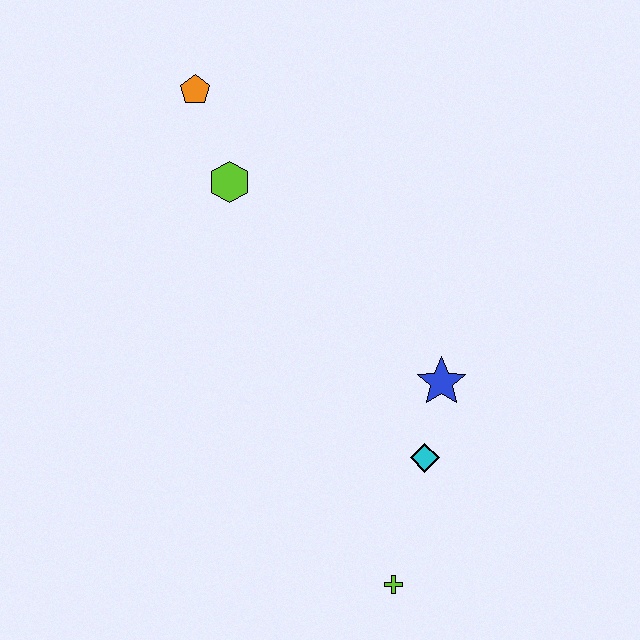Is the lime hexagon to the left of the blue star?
Yes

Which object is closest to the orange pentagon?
The lime hexagon is closest to the orange pentagon.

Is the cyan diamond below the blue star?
Yes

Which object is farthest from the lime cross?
The orange pentagon is farthest from the lime cross.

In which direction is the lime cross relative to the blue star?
The lime cross is below the blue star.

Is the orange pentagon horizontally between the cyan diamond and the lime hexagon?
No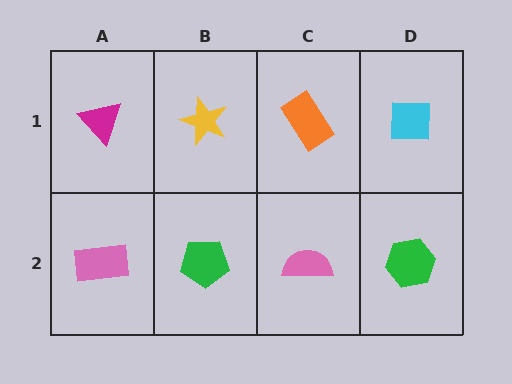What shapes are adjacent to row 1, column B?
A green pentagon (row 2, column B), a magenta triangle (row 1, column A), an orange rectangle (row 1, column C).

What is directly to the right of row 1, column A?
A yellow star.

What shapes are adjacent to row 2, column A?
A magenta triangle (row 1, column A), a green pentagon (row 2, column B).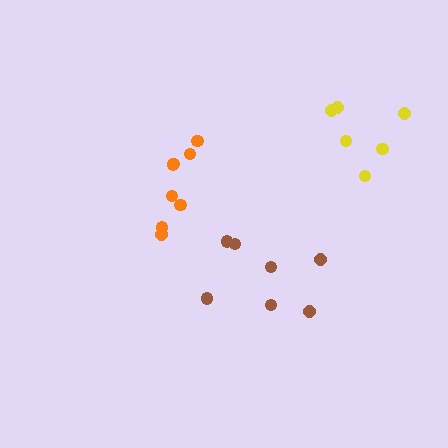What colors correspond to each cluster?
The clusters are colored: brown, yellow, orange.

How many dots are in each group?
Group 1: 7 dots, Group 2: 6 dots, Group 3: 8 dots (21 total).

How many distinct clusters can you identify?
There are 3 distinct clusters.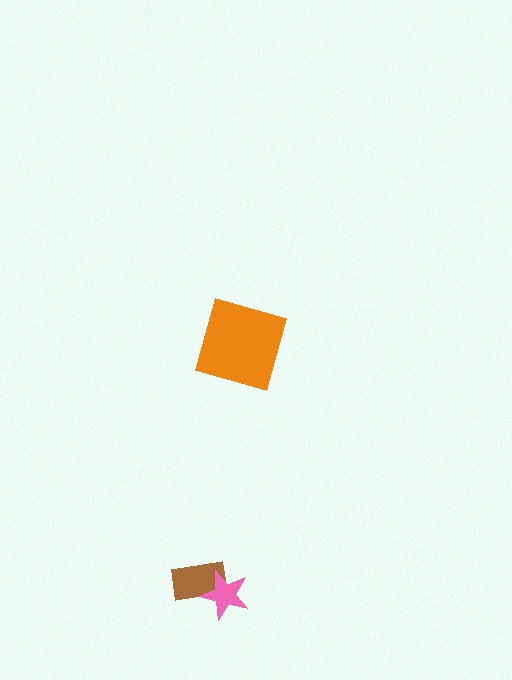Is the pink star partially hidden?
No, no other shape covers it.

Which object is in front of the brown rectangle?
The pink star is in front of the brown rectangle.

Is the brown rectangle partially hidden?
Yes, it is partially covered by another shape.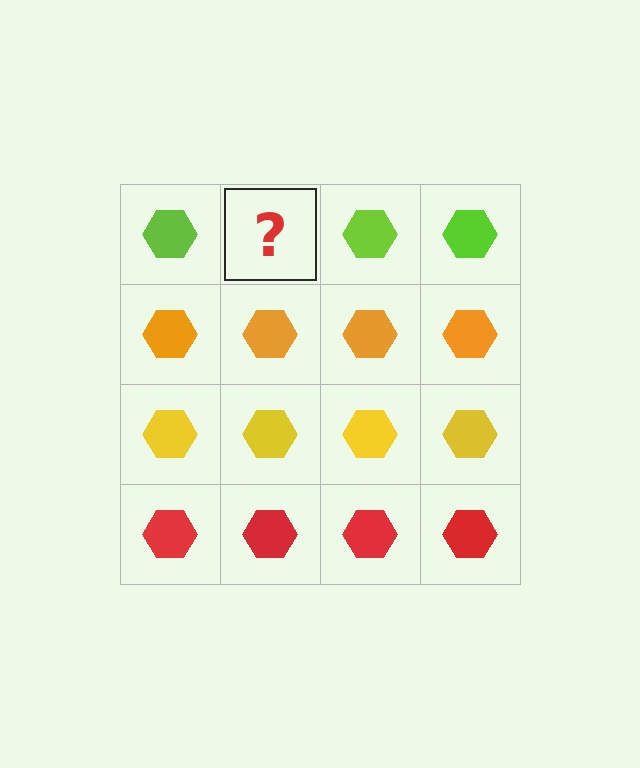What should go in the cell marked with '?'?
The missing cell should contain a lime hexagon.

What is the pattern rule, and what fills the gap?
The rule is that each row has a consistent color. The gap should be filled with a lime hexagon.